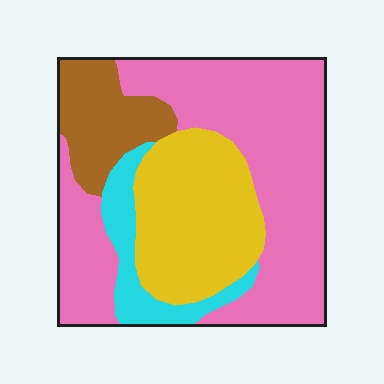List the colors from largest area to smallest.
From largest to smallest: pink, yellow, brown, cyan.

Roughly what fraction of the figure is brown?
Brown covers about 15% of the figure.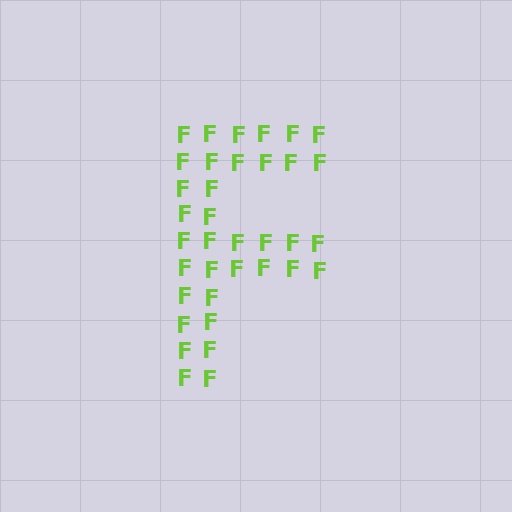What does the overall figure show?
The overall figure shows the letter F.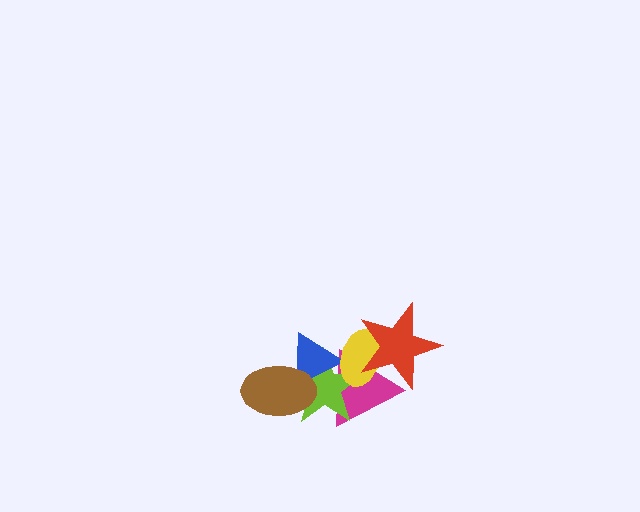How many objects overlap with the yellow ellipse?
4 objects overlap with the yellow ellipse.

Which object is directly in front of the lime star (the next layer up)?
The blue triangle is directly in front of the lime star.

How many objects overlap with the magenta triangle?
4 objects overlap with the magenta triangle.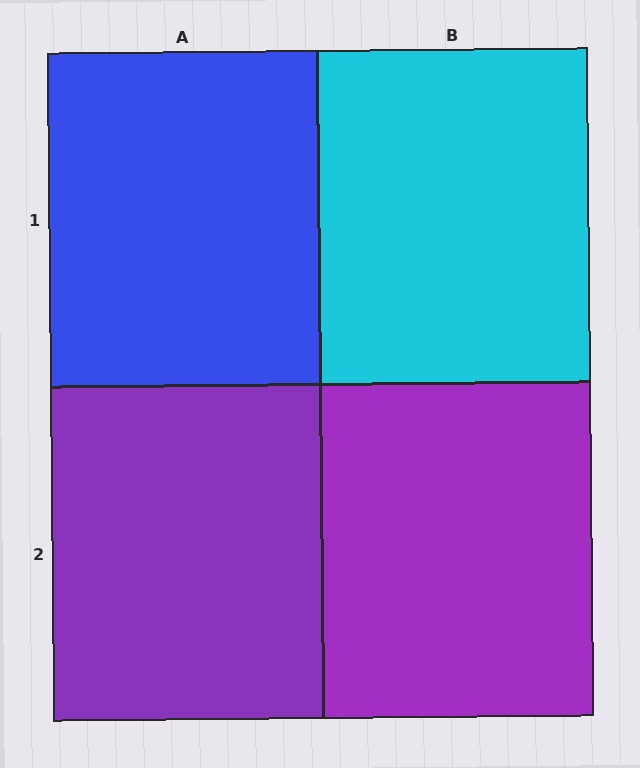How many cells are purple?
2 cells are purple.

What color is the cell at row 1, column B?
Cyan.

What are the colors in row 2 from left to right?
Purple, purple.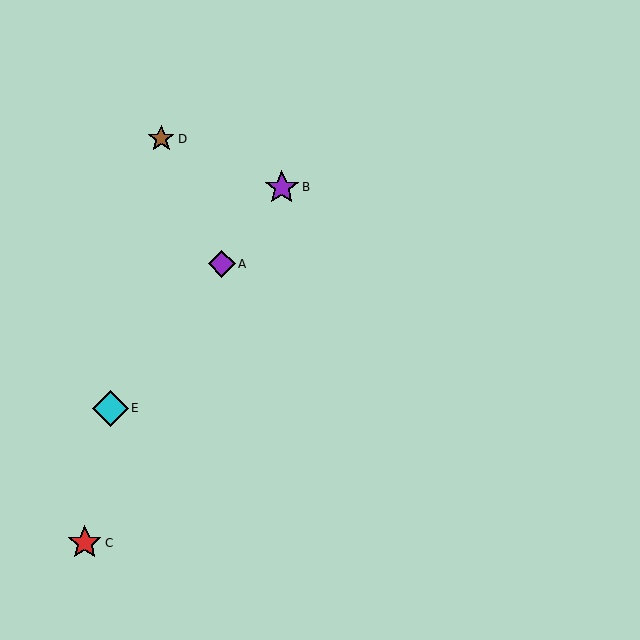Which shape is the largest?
The cyan diamond (labeled E) is the largest.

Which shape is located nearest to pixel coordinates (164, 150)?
The brown star (labeled D) at (161, 139) is nearest to that location.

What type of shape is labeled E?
Shape E is a cyan diamond.